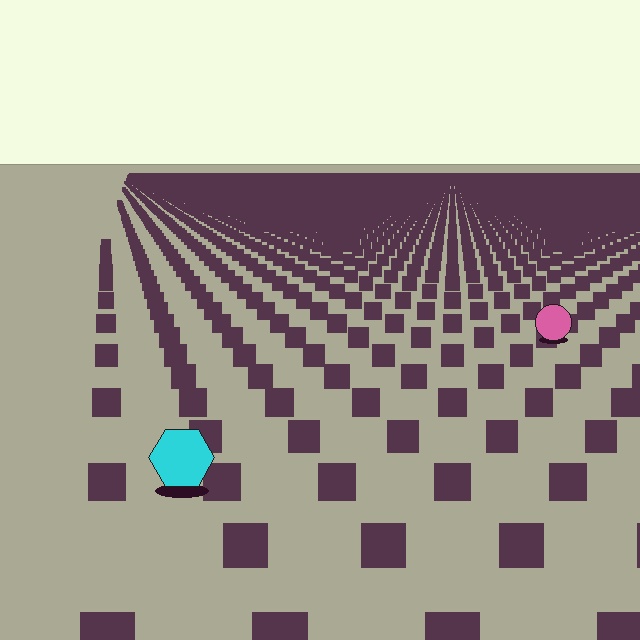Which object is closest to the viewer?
The cyan hexagon is closest. The texture marks near it are larger and more spread out.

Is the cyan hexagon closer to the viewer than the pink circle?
Yes. The cyan hexagon is closer — you can tell from the texture gradient: the ground texture is coarser near it.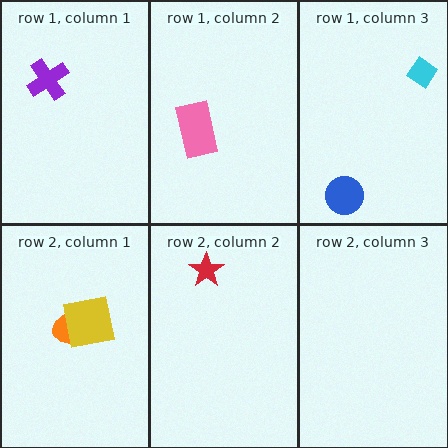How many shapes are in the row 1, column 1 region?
1.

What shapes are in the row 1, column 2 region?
The pink rectangle.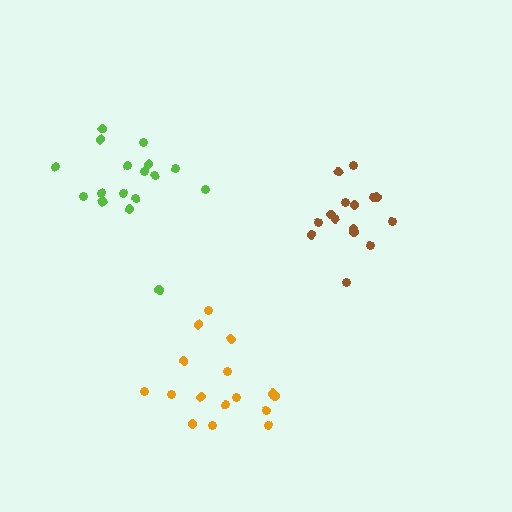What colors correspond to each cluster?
The clusters are colored: brown, orange, lime.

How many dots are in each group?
Group 1: 15 dots, Group 2: 16 dots, Group 3: 17 dots (48 total).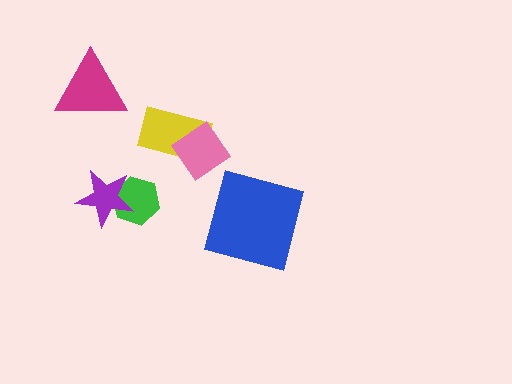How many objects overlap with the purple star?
1 object overlaps with the purple star.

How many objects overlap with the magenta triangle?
0 objects overlap with the magenta triangle.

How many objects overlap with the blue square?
0 objects overlap with the blue square.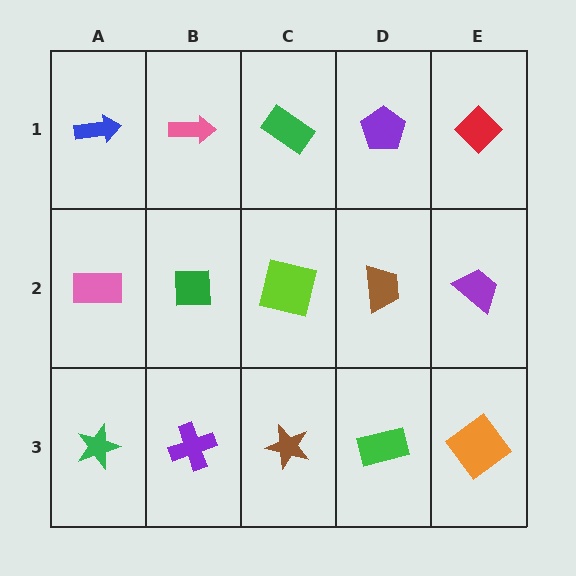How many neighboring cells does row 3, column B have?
3.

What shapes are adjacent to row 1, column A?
A pink rectangle (row 2, column A), a pink arrow (row 1, column B).